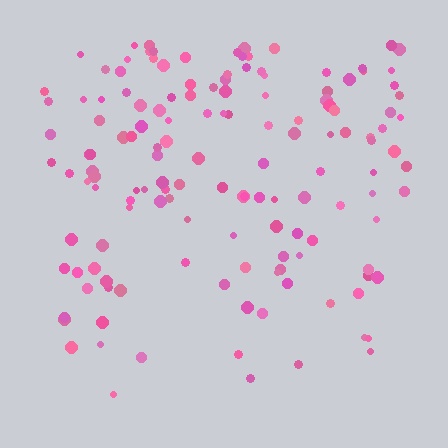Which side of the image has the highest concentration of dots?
The top.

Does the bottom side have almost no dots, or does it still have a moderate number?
Still a moderate number, just noticeably fewer than the top.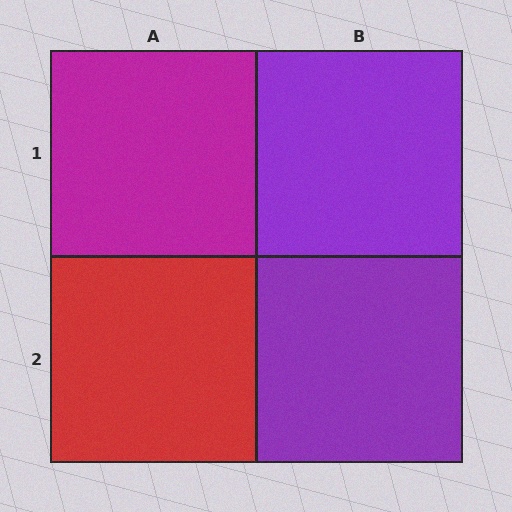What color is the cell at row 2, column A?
Red.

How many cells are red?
1 cell is red.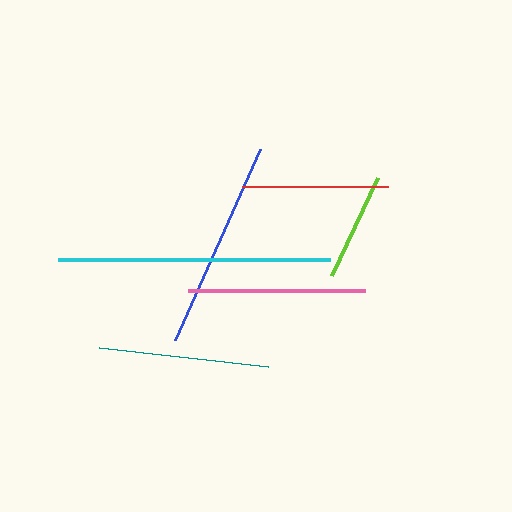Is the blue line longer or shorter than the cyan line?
The cyan line is longer than the blue line.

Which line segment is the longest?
The cyan line is the longest at approximately 272 pixels.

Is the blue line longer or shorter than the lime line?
The blue line is longer than the lime line.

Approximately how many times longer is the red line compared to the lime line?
The red line is approximately 1.3 times the length of the lime line.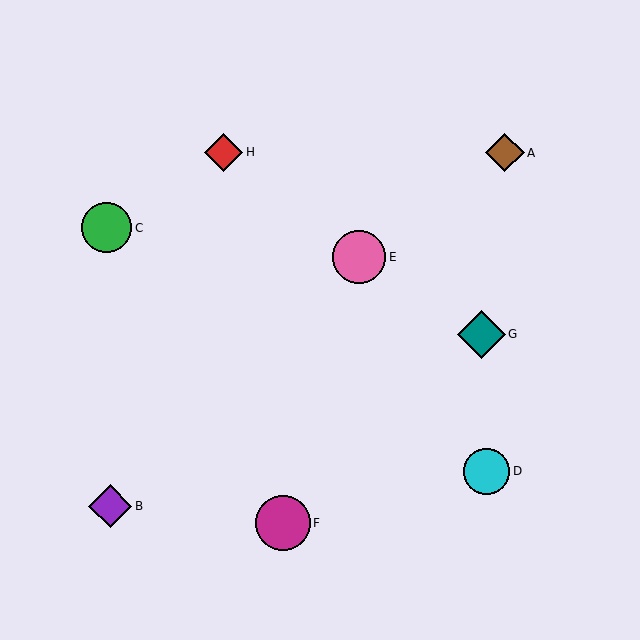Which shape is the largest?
The magenta circle (labeled F) is the largest.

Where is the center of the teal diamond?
The center of the teal diamond is at (481, 334).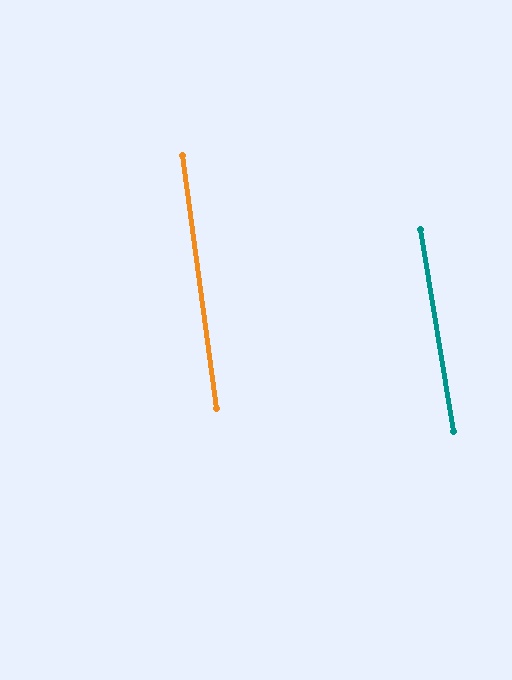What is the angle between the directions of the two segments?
Approximately 1 degree.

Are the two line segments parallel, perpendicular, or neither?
Parallel — their directions differ by only 1.5°.